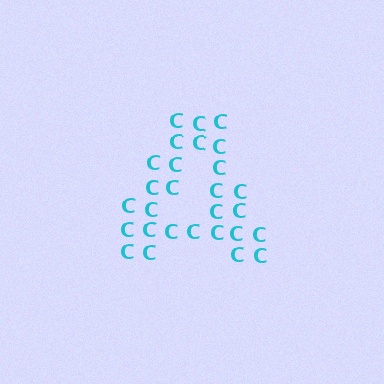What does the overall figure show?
The overall figure shows the letter A.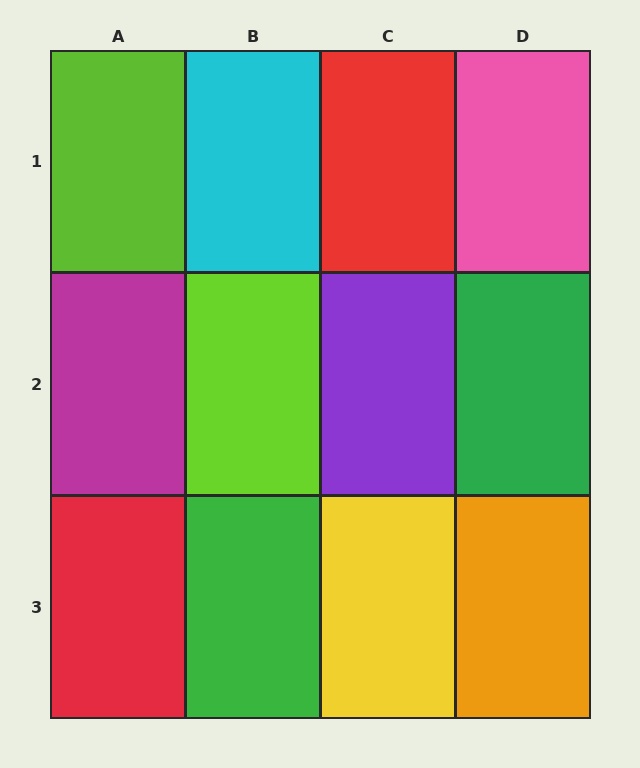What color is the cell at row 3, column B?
Green.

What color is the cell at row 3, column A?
Red.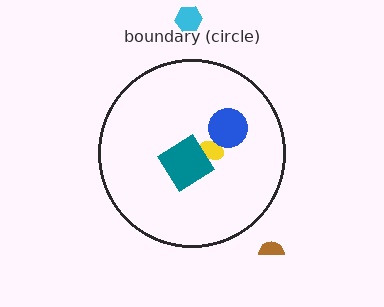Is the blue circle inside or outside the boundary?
Inside.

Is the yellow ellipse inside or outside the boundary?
Inside.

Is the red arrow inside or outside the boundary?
Inside.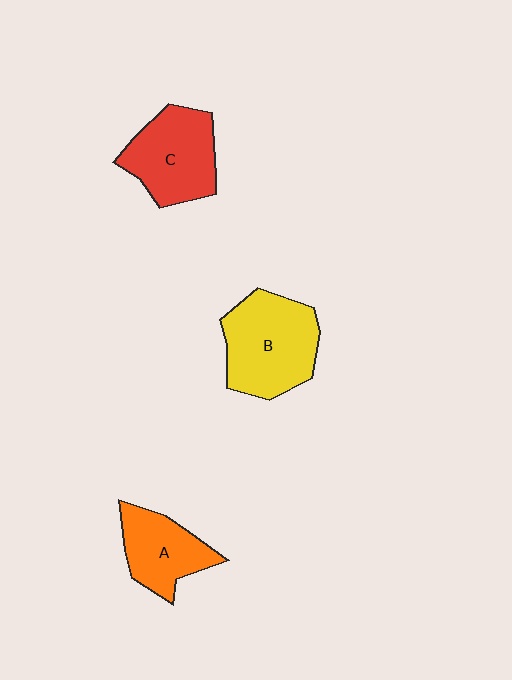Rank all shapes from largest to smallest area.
From largest to smallest: B (yellow), C (red), A (orange).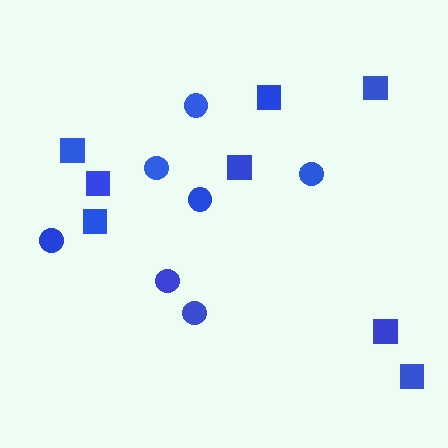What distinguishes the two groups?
There are 2 groups: one group of squares (8) and one group of circles (7).